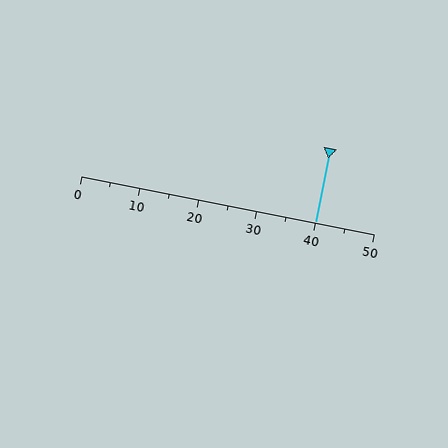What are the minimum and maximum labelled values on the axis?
The axis runs from 0 to 50.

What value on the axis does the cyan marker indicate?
The marker indicates approximately 40.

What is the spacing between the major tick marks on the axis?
The major ticks are spaced 10 apart.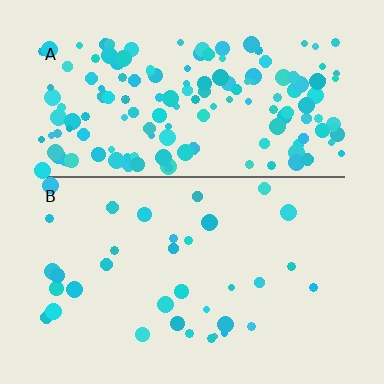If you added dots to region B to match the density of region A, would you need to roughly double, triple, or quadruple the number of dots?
Approximately quadruple.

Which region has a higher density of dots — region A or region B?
A (the top).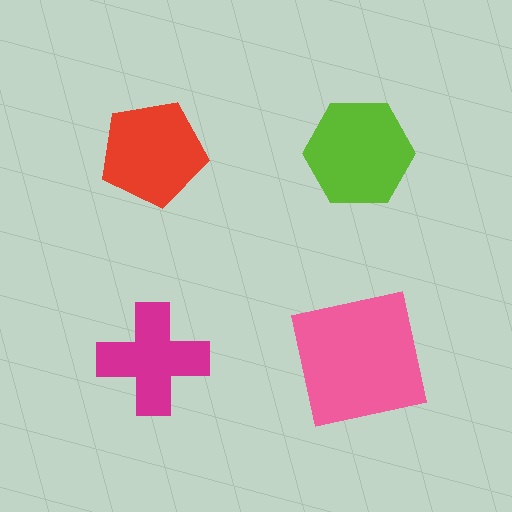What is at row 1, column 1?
A red pentagon.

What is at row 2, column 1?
A magenta cross.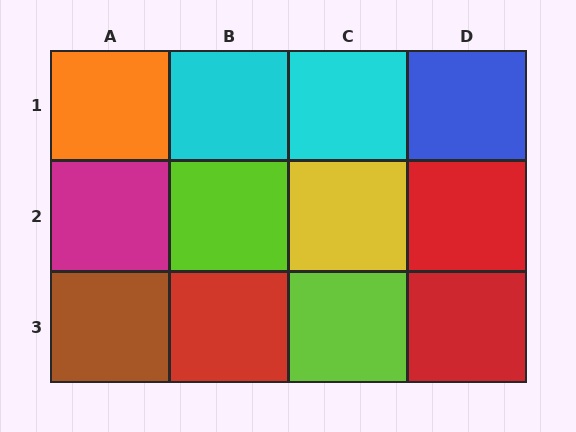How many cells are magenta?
1 cell is magenta.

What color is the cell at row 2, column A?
Magenta.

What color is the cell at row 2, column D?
Red.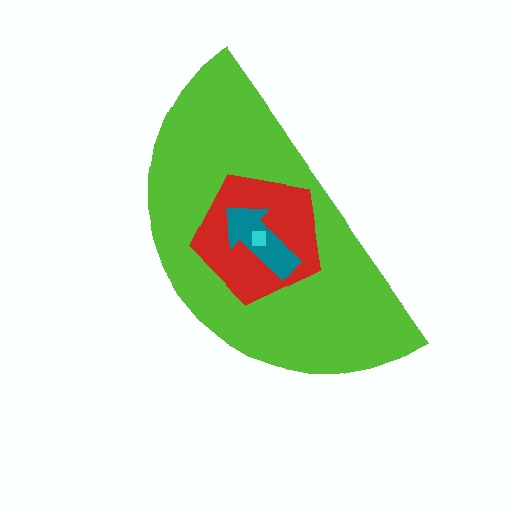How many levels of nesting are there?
4.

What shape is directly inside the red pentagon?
The teal arrow.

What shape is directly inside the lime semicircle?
The red pentagon.